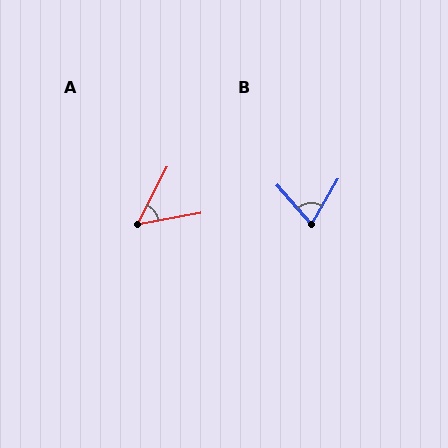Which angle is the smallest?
A, at approximately 52 degrees.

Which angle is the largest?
B, at approximately 71 degrees.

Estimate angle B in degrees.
Approximately 71 degrees.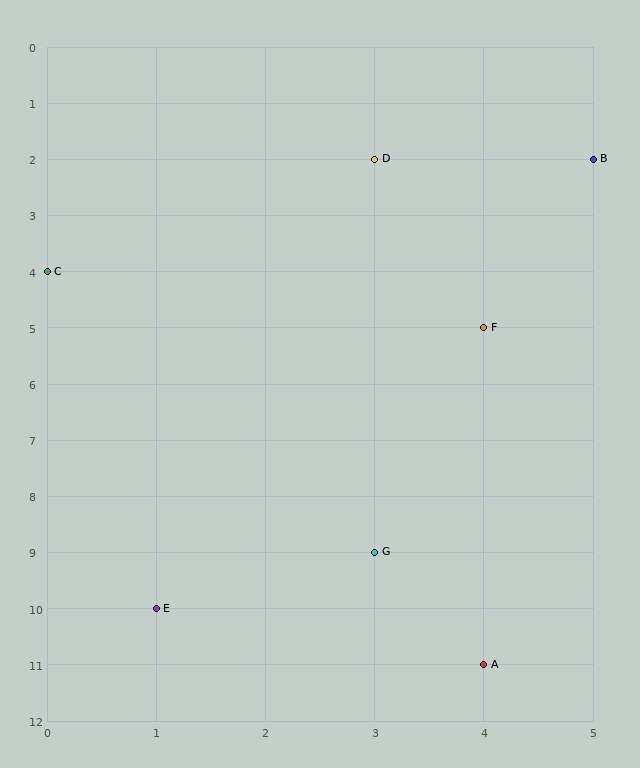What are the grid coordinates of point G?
Point G is at grid coordinates (3, 9).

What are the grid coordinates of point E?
Point E is at grid coordinates (1, 10).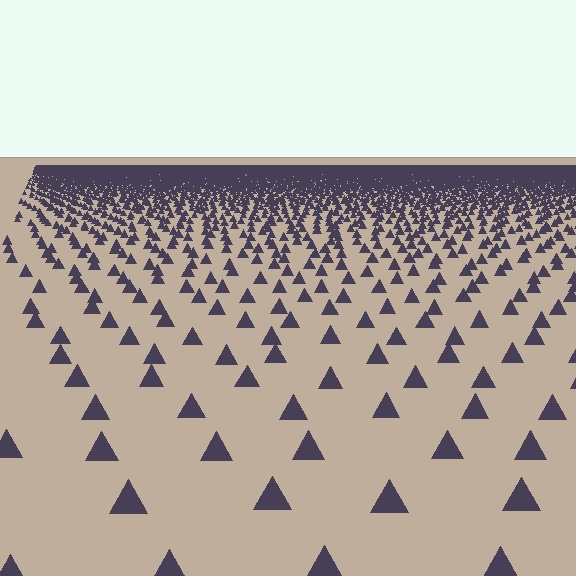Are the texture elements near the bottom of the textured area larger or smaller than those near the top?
Larger. Near the bottom, elements are closer to the viewer and appear at a bigger on-screen size.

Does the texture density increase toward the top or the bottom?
Density increases toward the top.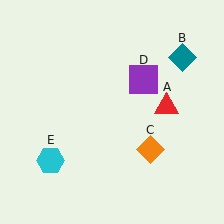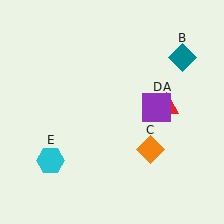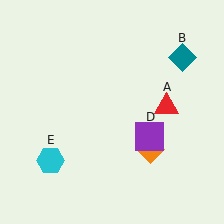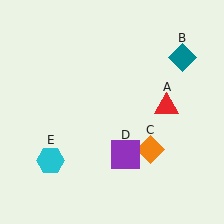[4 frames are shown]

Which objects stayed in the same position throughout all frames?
Red triangle (object A) and teal diamond (object B) and orange diamond (object C) and cyan hexagon (object E) remained stationary.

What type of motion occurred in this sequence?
The purple square (object D) rotated clockwise around the center of the scene.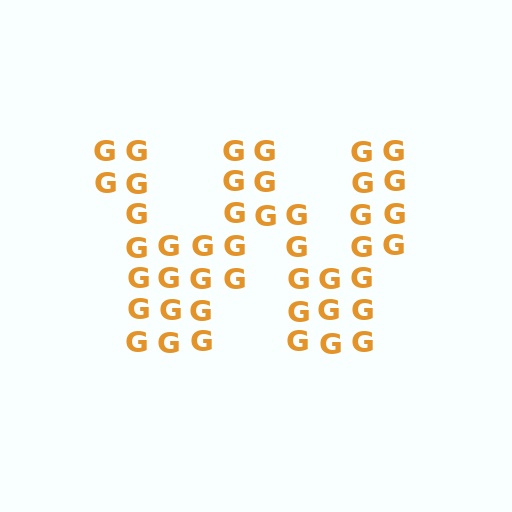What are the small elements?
The small elements are letter G's.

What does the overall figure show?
The overall figure shows the letter W.